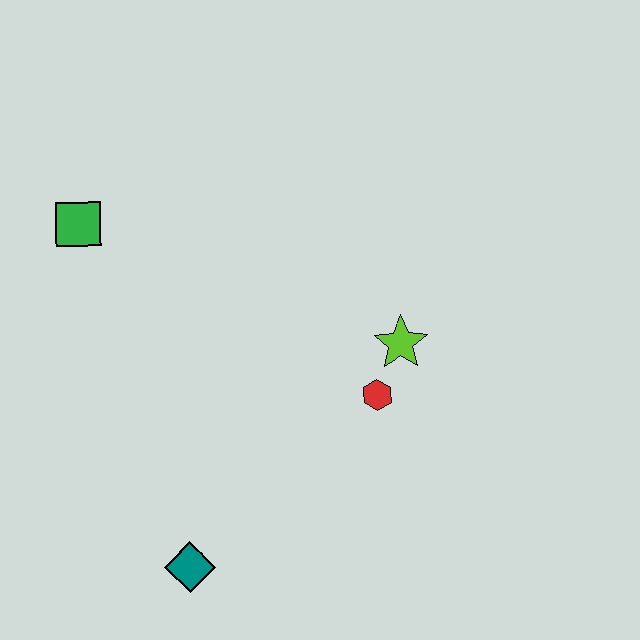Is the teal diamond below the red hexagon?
Yes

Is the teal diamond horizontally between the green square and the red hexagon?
Yes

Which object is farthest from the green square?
The teal diamond is farthest from the green square.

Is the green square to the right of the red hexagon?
No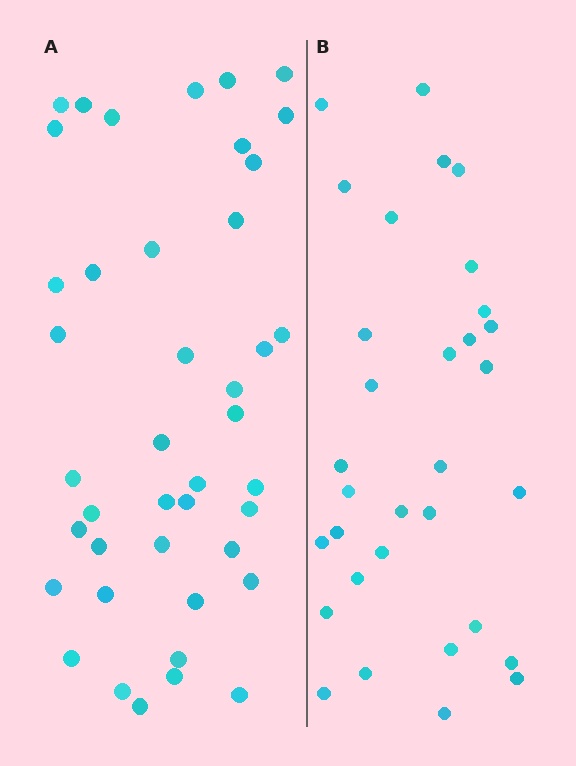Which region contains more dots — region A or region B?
Region A (the left region) has more dots.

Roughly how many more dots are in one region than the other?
Region A has roughly 10 or so more dots than region B.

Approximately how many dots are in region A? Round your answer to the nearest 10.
About 40 dots. (The exact count is 42, which rounds to 40.)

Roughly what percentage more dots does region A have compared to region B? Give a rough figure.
About 30% more.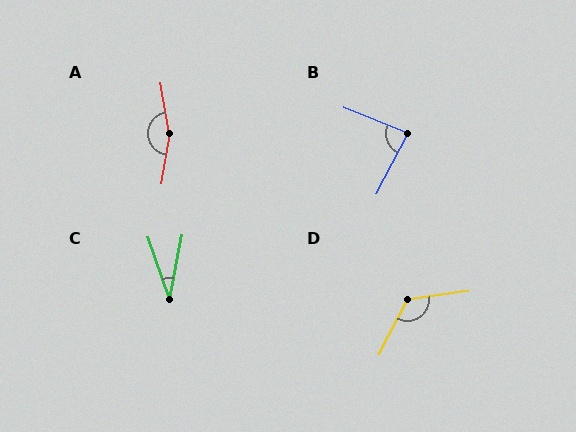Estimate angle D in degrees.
Approximately 125 degrees.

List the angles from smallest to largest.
C (30°), B (84°), D (125°), A (161°).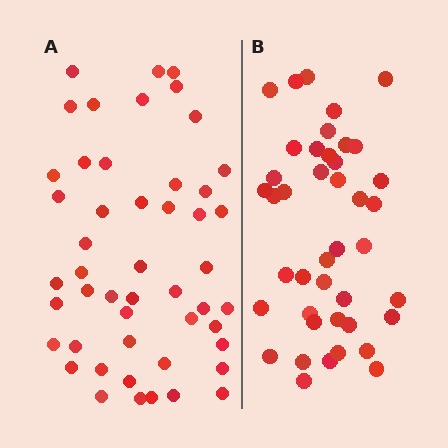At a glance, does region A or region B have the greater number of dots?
Region A (the left region) has more dots.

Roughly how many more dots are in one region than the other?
Region A has roughly 8 or so more dots than region B.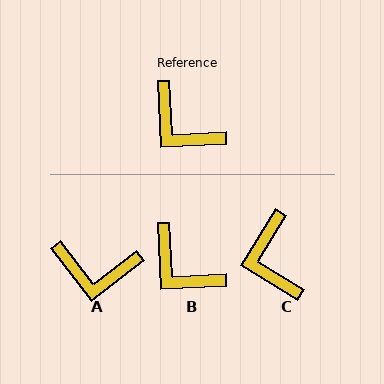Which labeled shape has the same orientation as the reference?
B.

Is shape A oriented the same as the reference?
No, it is off by about 35 degrees.